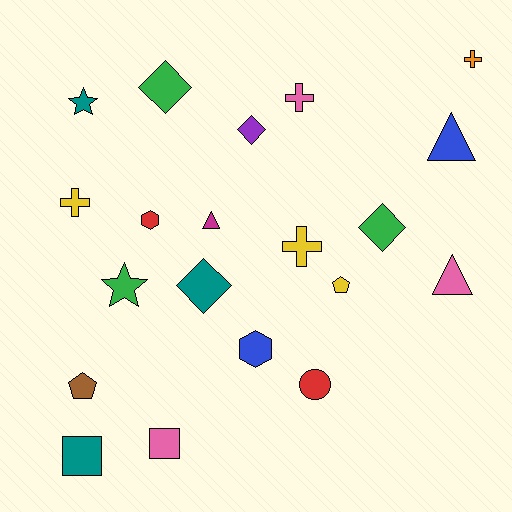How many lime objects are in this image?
There are no lime objects.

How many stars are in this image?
There are 2 stars.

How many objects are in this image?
There are 20 objects.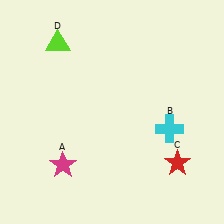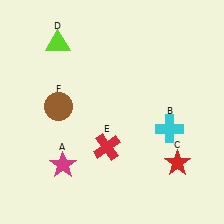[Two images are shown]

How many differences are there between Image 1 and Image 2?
There are 2 differences between the two images.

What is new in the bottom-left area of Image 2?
A red cross (E) was added in the bottom-left area of Image 2.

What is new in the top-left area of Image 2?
A brown circle (F) was added in the top-left area of Image 2.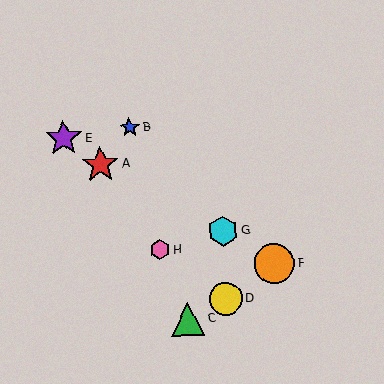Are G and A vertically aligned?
No, G is at x≈223 and A is at x≈100.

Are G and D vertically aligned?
Yes, both are at x≈223.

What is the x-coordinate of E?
Object E is at x≈64.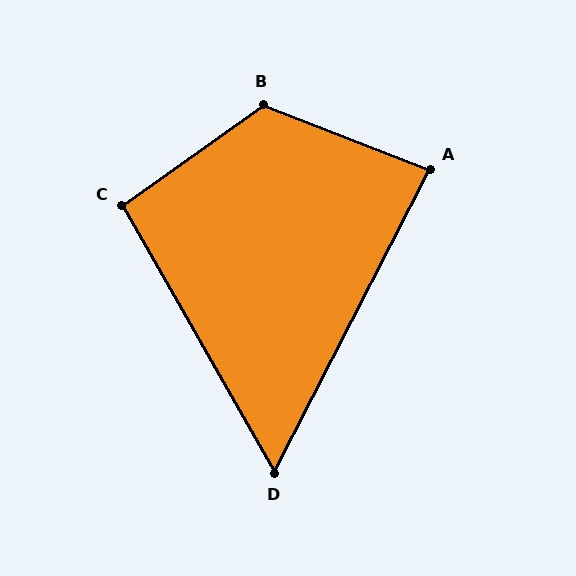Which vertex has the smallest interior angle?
D, at approximately 57 degrees.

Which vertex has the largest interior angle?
B, at approximately 123 degrees.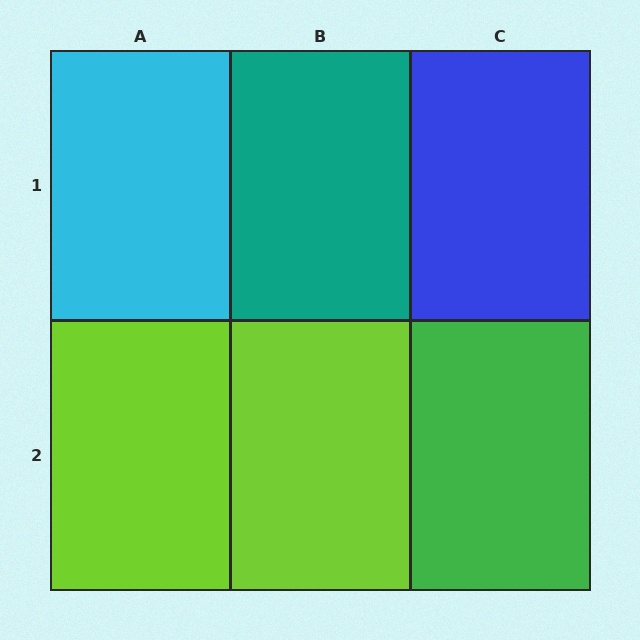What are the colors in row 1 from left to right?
Cyan, teal, blue.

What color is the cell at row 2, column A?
Lime.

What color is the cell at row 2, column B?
Lime.